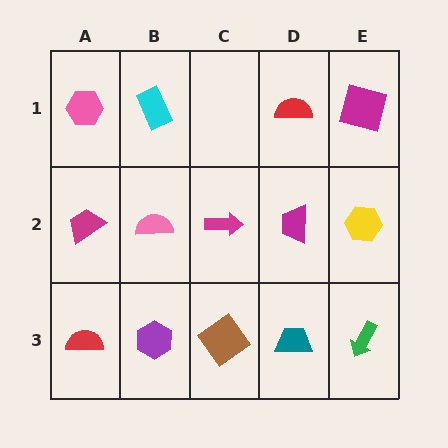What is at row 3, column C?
A brown diamond.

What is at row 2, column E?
A yellow hexagon.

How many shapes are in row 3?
5 shapes.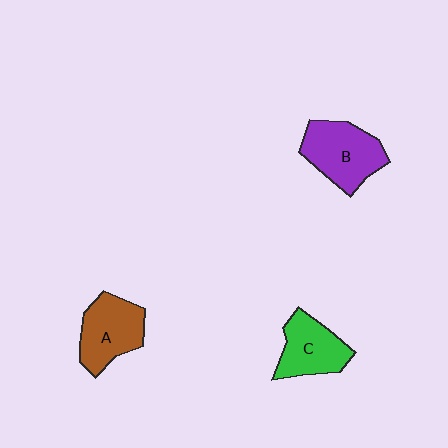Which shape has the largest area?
Shape B (purple).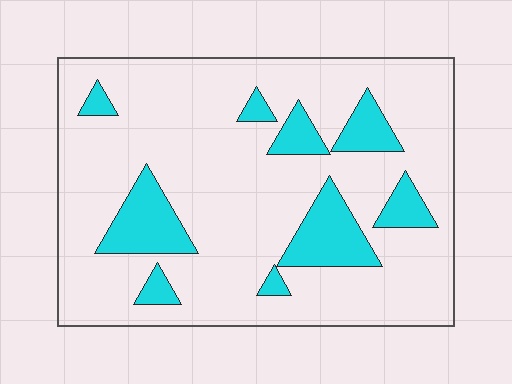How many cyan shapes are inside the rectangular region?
9.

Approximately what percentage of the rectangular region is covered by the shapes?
Approximately 20%.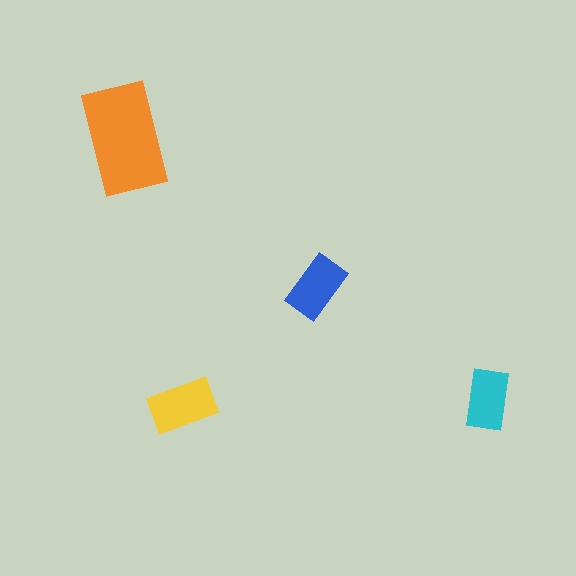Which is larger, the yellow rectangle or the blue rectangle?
The yellow one.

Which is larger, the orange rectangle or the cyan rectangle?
The orange one.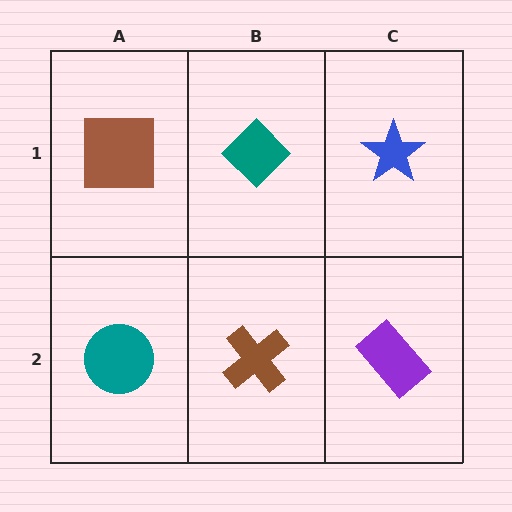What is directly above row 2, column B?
A teal diamond.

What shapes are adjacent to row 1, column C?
A purple rectangle (row 2, column C), a teal diamond (row 1, column B).